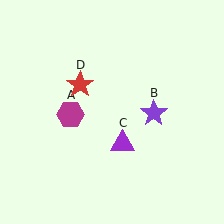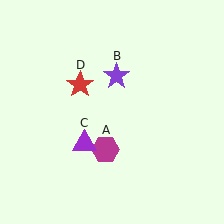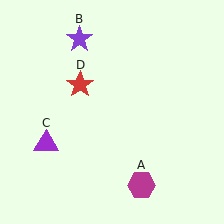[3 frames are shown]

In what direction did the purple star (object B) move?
The purple star (object B) moved up and to the left.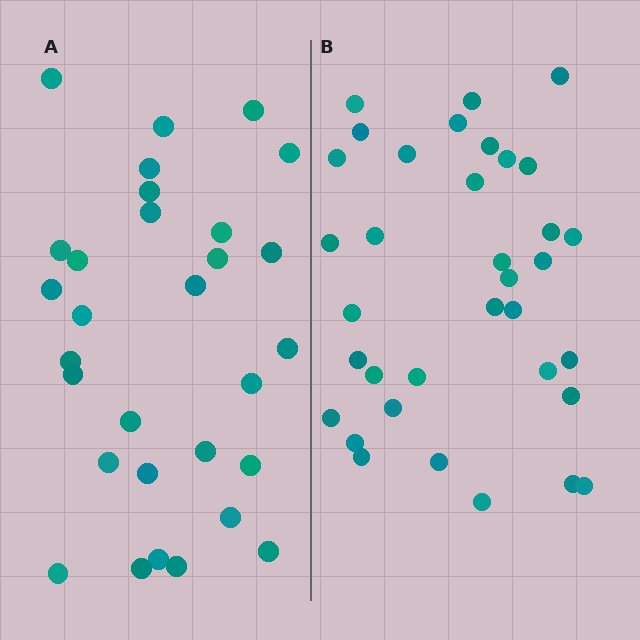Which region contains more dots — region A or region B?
Region B (the right region) has more dots.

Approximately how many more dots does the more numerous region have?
Region B has about 5 more dots than region A.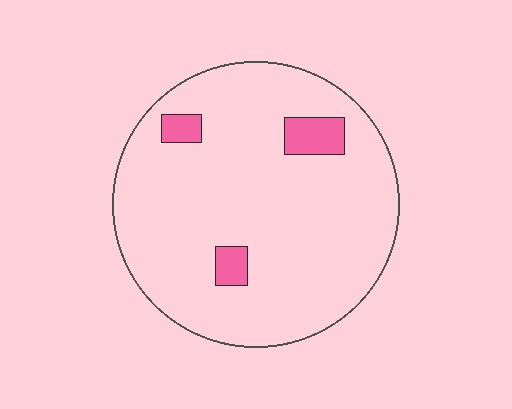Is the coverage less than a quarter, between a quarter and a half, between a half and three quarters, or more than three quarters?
Less than a quarter.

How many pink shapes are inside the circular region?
3.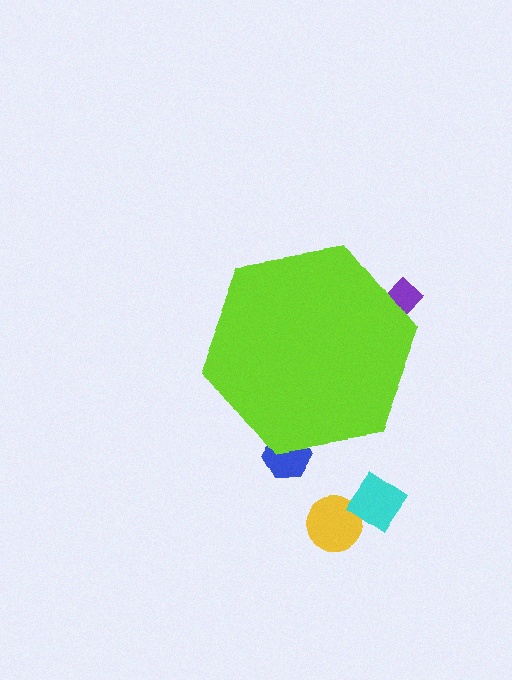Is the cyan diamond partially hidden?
No, the cyan diamond is fully visible.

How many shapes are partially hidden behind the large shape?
2 shapes are partially hidden.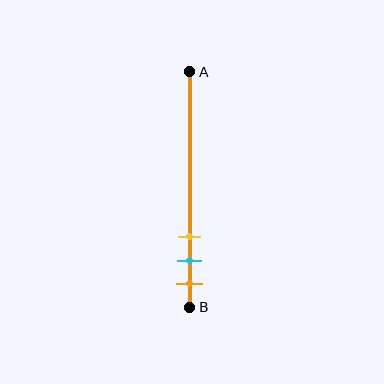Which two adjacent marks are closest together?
The cyan and orange marks are the closest adjacent pair.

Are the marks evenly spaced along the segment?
Yes, the marks are approximately evenly spaced.